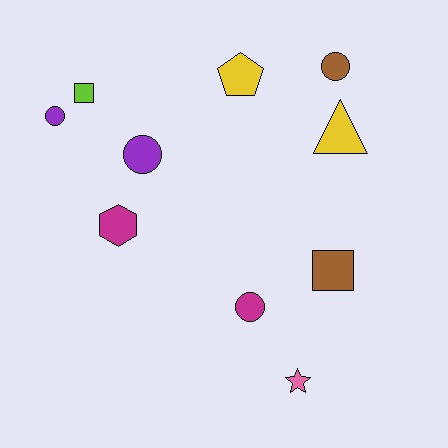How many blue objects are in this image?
There are no blue objects.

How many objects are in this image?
There are 10 objects.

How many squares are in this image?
There are 2 squares.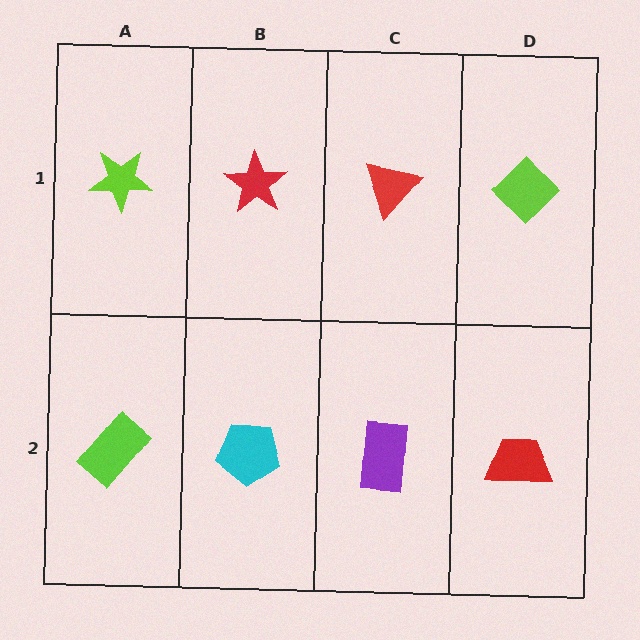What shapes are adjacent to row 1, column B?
A cyan pentagon (row 2, column B), a lime star (row 1, column A), a red triangle (row 1, column C).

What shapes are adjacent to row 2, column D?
A lime diamond (row 1, column D), a purple rectangle (row 2, column C).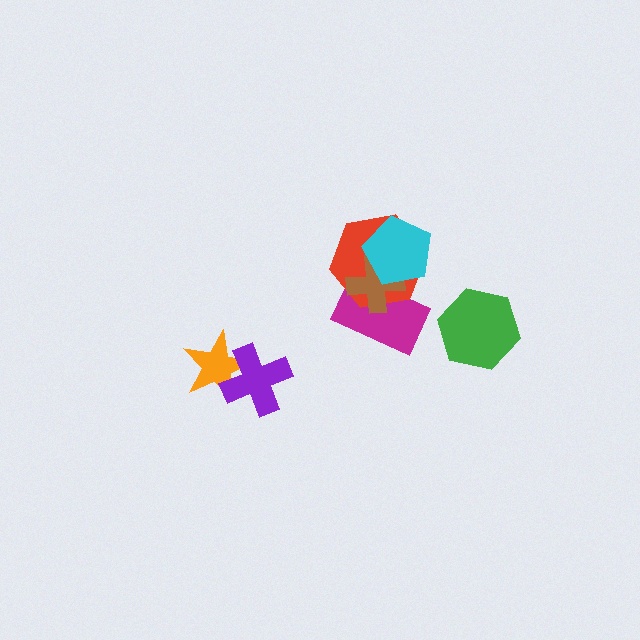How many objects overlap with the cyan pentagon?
3 objects overlap with the cyan pentagon.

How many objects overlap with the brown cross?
3 objects overlap with the brown cross.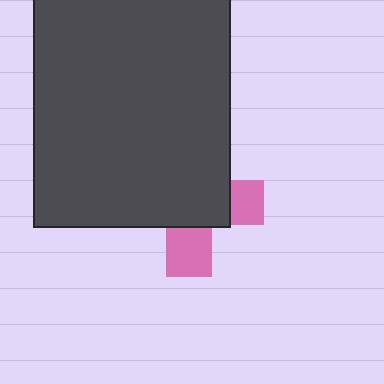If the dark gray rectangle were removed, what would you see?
You would see the complete pink cross.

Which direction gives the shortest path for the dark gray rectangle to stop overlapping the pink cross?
Moving up gives the shortest separation.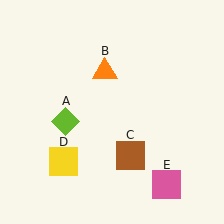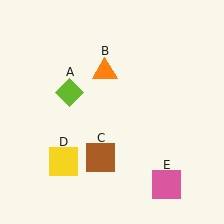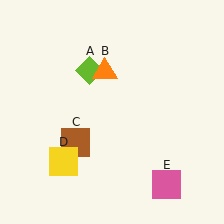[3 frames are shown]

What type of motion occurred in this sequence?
The lime diamond (object A), brown square (object C) rotated clockwise around the center of the scene.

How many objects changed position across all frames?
2 objects changed position: lime diamond (object A), brown square (object C).